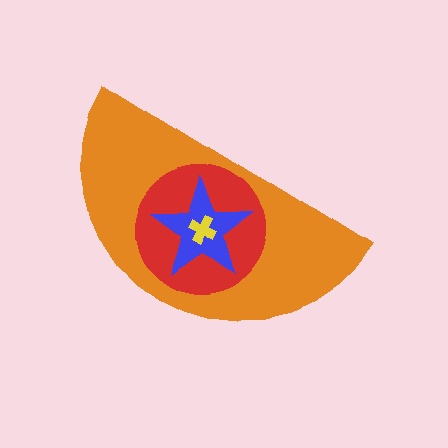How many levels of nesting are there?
4.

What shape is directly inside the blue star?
The yellow cross.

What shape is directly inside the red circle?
The blue star.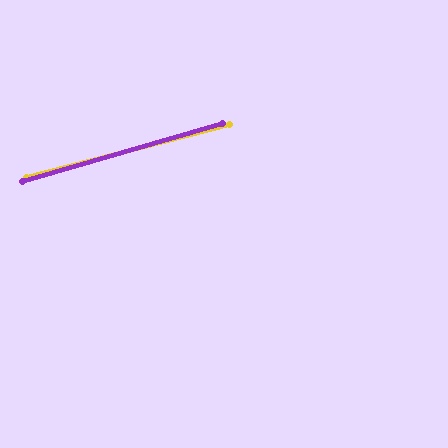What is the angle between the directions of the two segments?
Approximately 2 degrees.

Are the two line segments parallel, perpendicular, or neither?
Parallel — their directions differ by only 1.7°.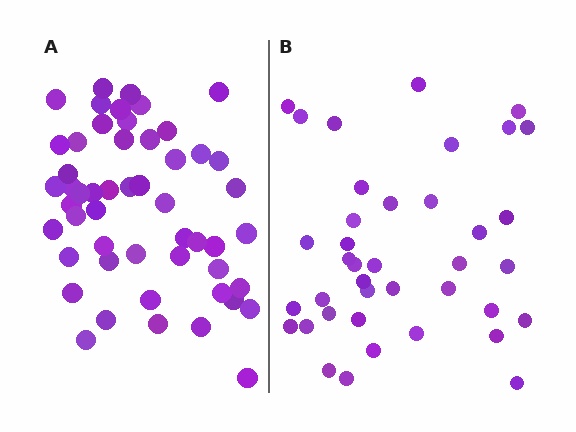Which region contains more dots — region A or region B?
Region A (the left region) has more dots.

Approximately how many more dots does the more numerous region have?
Region A has approximately 15 more dots than region B.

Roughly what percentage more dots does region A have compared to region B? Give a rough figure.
About 35% more.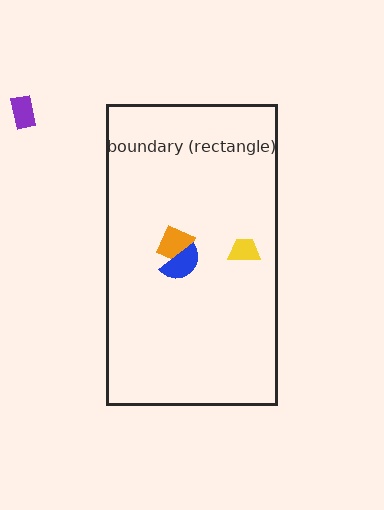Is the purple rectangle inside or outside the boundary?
Outside.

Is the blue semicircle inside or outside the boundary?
Inside.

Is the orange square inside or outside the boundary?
Inside.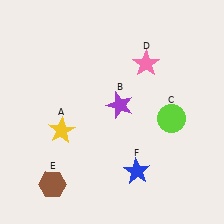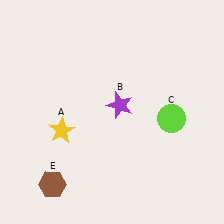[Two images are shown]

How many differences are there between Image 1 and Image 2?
There are 2 differences between the two images.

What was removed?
The blue star (F), the pink star (D) were removed in Image 2.